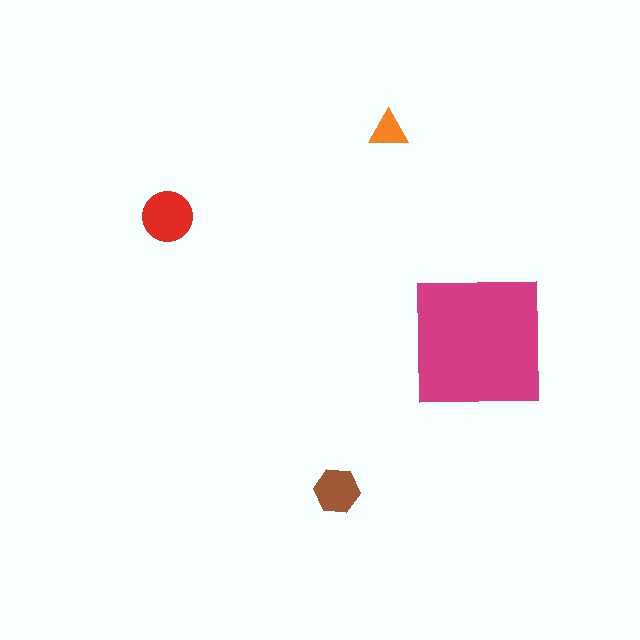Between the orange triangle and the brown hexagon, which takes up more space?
The brown hexagon.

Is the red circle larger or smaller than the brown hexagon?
Larger.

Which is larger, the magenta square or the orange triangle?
The magenta square.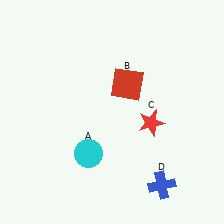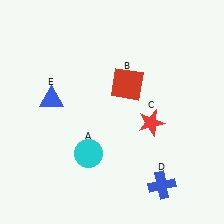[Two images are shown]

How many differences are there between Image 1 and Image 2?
There is 1 difference between the two images.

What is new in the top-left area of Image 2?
A blue triangle (E) was added in the top-left area of Image 2.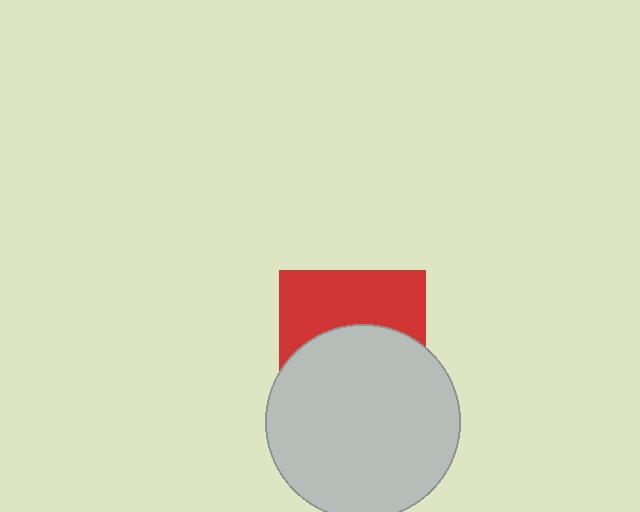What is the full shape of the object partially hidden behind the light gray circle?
The partially hidden object is a red square.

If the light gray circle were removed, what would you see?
You would see the complete red square.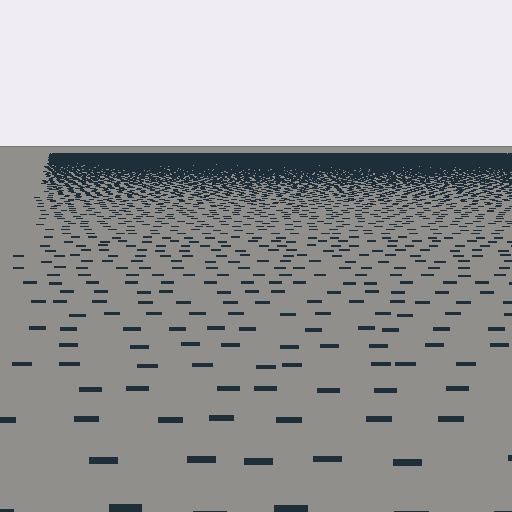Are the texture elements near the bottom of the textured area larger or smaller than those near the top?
Larger. Near the bottom, elements are closer to the viewer and appear at a bigger on-screen size.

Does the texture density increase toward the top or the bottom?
Density increases toward the top.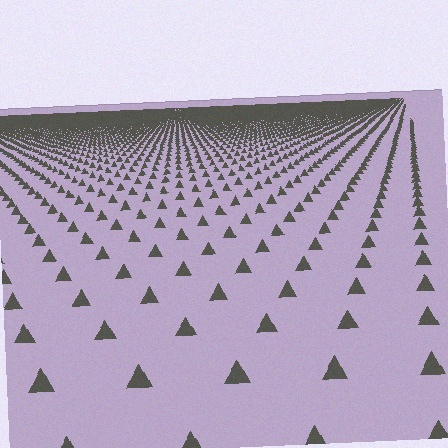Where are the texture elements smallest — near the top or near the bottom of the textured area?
Near the top.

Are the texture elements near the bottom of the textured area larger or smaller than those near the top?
Larger. Near the bottom, elements are closer to the viewer and appear at a bigger on-screen size.